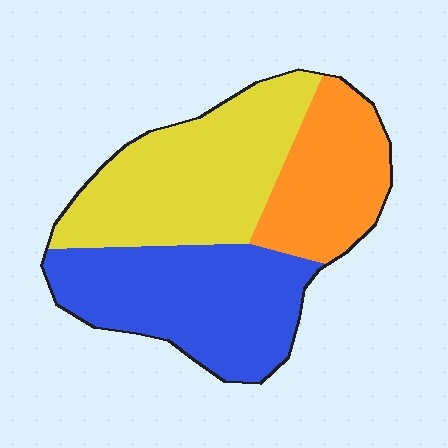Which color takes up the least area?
Orange, at roughly 25%.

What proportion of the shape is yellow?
Yellow takes up about three eighths (3/8) of the shape.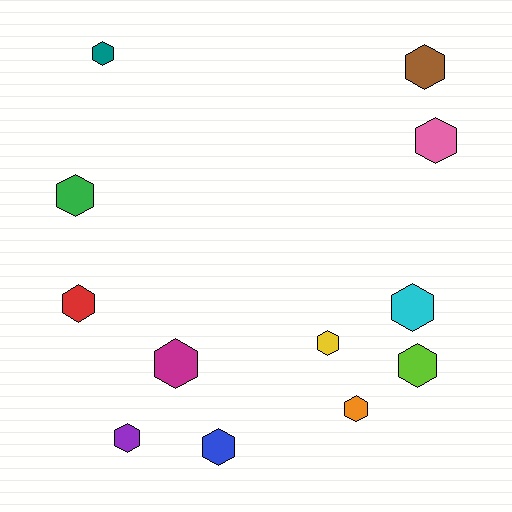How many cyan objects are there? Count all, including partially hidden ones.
There is 1 cyan object.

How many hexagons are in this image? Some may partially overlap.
There are 12 hexagons.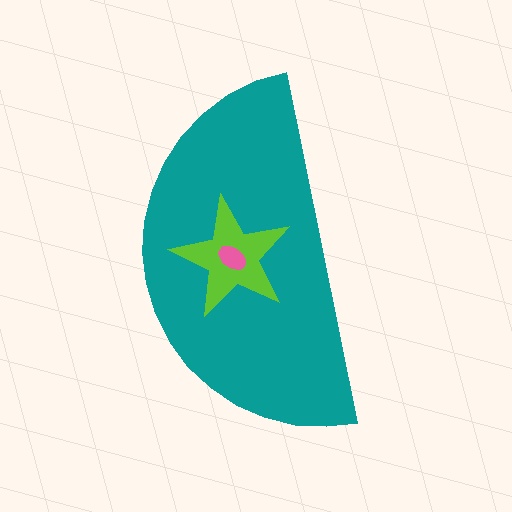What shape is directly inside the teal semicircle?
The lime star.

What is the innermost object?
The pink ellipse.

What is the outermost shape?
The teal semicircle.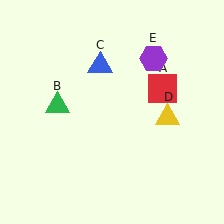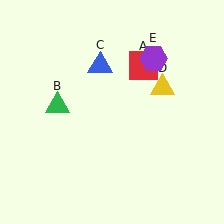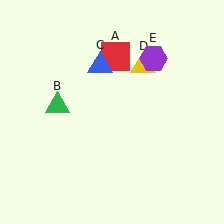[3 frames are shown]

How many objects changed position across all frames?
2 objects changed position: red square (object A), yellow triangle (object D).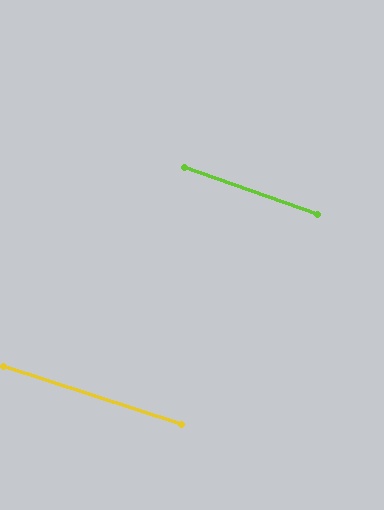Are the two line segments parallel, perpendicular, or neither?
Parallel — their directions differ by only 1.3°.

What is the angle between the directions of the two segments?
Approximately 1 degree.